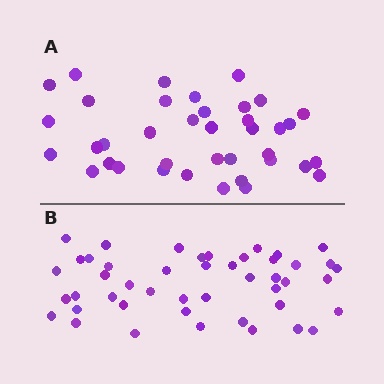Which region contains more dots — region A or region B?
Region B (the bottom region) has more dots.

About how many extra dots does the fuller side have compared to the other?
Region B has roughly 8 or so more dots than region A.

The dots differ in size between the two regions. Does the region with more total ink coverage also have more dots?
No. Region A has more total ink coverage because its dots are larger, but region B actually contains more individual dots. Total area can be misleading — the number of items is what matters here.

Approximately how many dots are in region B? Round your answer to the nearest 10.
About 50 dots. (The exact count is 46, which rounds to 50.)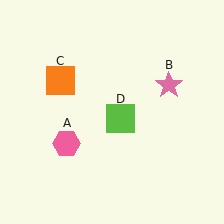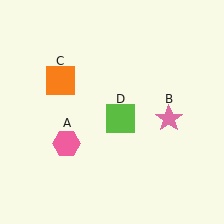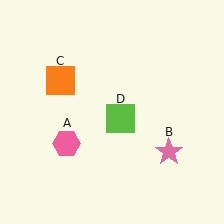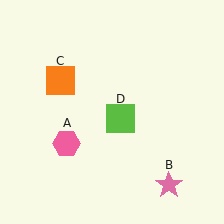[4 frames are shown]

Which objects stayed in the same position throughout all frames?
Pink hexagon (object A) and orange square (object C) and lime square (object D) remained stationary.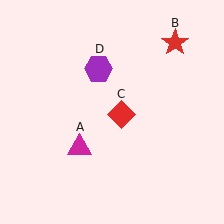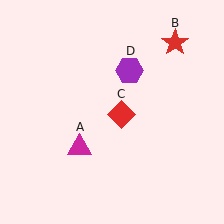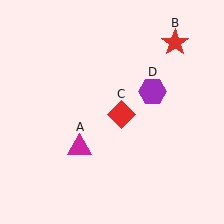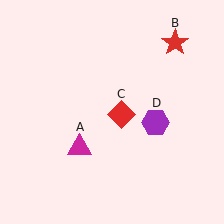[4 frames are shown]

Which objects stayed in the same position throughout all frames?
Magenta triangle (object A) and red star (object B) and red diamond (object C) remained stationary.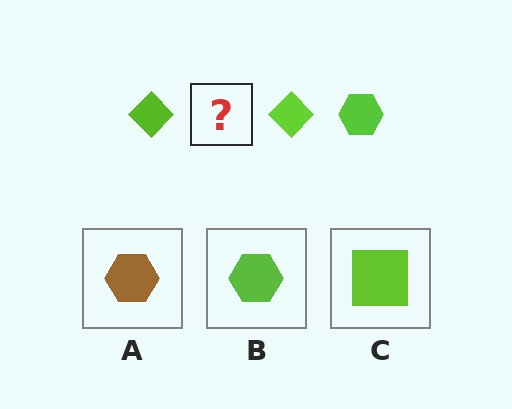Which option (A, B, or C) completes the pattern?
B.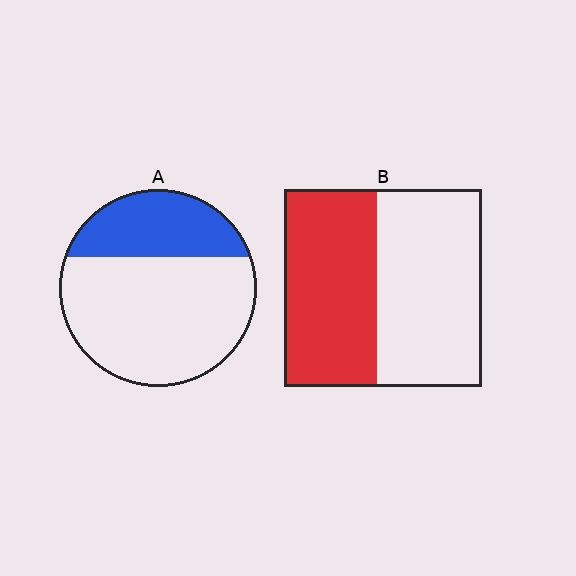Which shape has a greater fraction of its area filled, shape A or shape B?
Shape B.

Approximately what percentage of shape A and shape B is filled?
A is approximately 30% and B is approximately 45%.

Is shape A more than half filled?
No.